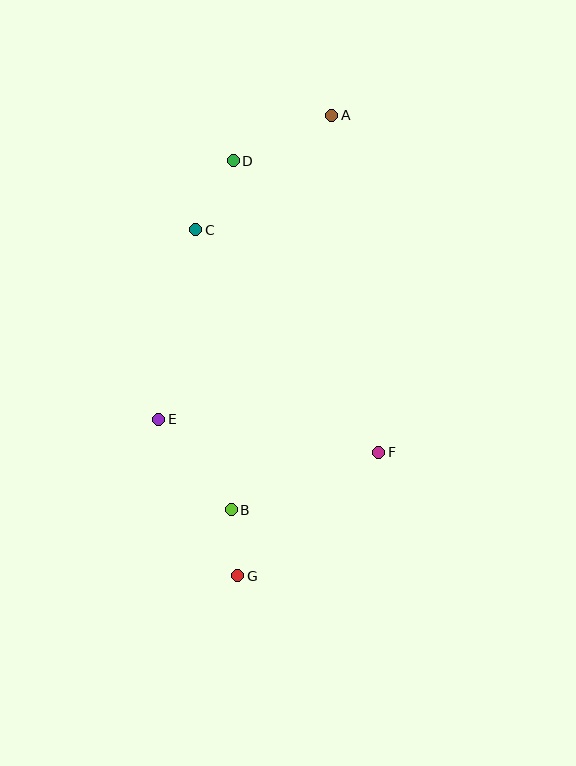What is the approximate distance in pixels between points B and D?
The distance between B and D is approximately 349 pixels.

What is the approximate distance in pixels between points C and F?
The distance between C and F is approximately 288 pixels.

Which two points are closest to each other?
Points B and G are closest to each other.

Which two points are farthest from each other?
Points A and G are farthest from each other.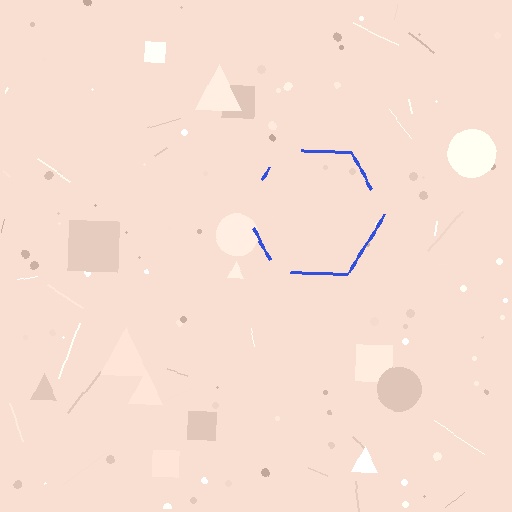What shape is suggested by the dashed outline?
The dashed outline suggests a hexagon.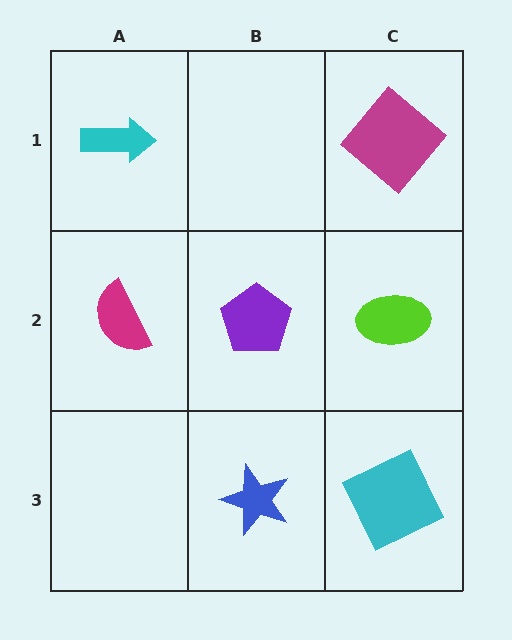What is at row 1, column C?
A magenta diamond.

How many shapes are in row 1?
2 shapes.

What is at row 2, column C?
A lime ellipse.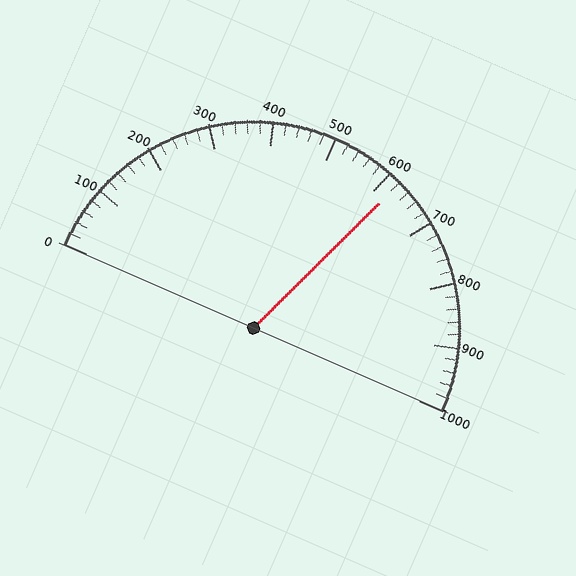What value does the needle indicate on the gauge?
The needle indicates approximately 620.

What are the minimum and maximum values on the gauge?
The gauge ranges from 0 to 1000.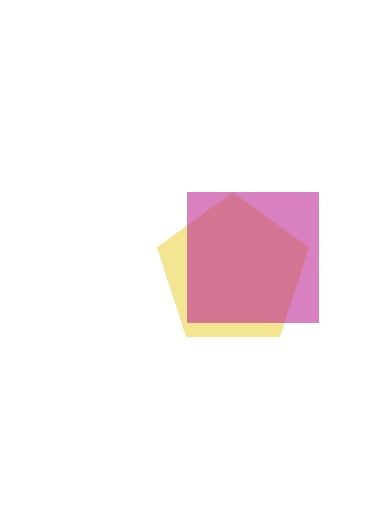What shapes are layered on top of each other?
The layered shapes are: a yellow pentagon, a magenta square.